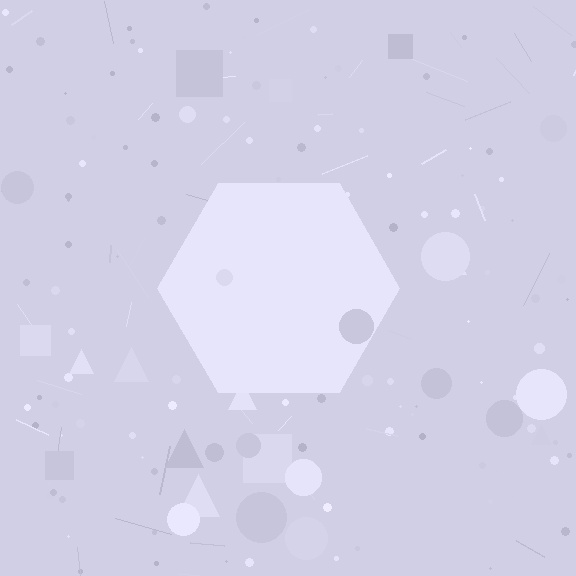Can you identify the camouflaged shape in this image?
The camouflaged shape is a hexagon.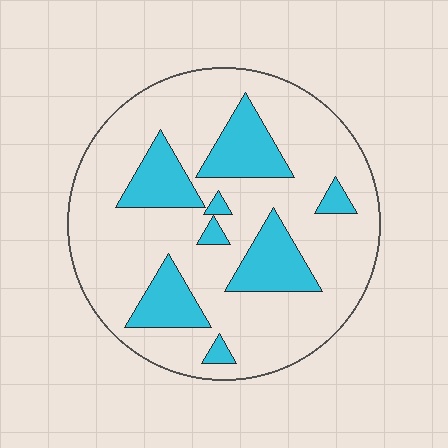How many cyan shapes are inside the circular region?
8.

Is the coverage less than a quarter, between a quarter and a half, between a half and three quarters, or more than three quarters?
Less than a quarter.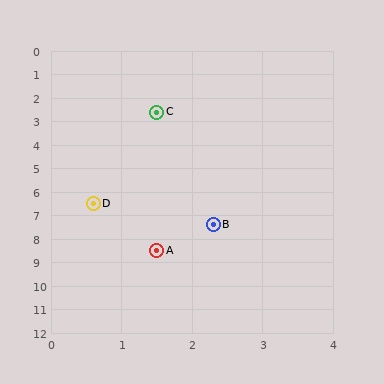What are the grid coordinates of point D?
Point D is at approximately (0.6, 6.5).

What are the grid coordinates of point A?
Point A is at approximately (1.5, 8.5).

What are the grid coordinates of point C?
Point C is at approximately (1.5, 2.6).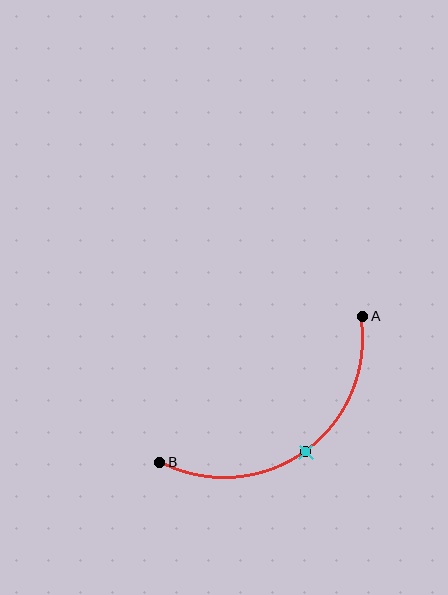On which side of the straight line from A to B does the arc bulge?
The arc bulges below and to the right of the straight line connecting A and B.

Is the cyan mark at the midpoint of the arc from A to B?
Yes. The cyan mark lies on the arc at equal arc-length from both A and B — it is the arc midpoint.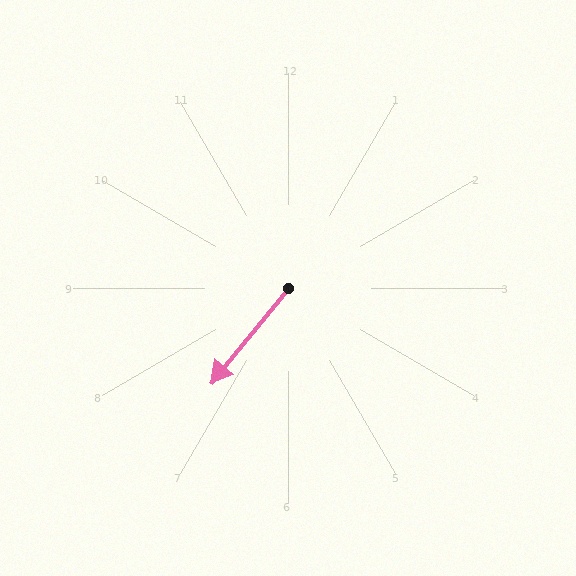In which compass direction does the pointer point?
Southwest.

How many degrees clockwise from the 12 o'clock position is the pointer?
Approximately 219 degrees.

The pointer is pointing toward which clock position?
Roughly 7 o'clock.